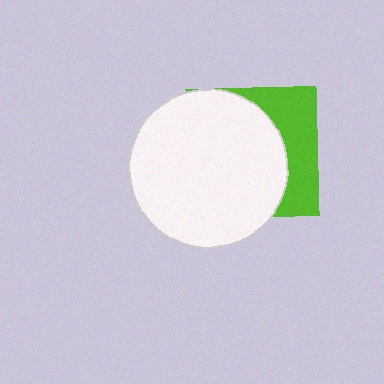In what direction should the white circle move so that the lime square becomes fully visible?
The white circle should move left. That is the shortest direction to clear the overlap and leave the lime square fully visible.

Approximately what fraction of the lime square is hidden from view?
Roughly 67% of the lime square is hidden behind the white circle.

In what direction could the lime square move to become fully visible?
The lime square could move right. That would shift it out from behind the white circle entirely.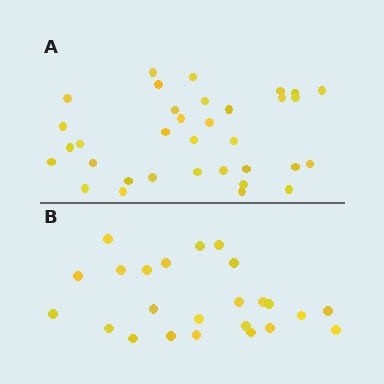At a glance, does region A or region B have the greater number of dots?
Region A (the top region) has more dots.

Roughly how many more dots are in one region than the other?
Region A has roughly 10 or so more dots than region B.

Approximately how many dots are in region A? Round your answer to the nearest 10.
About 30 dots. (The exact count is 34, which rounds to 30.)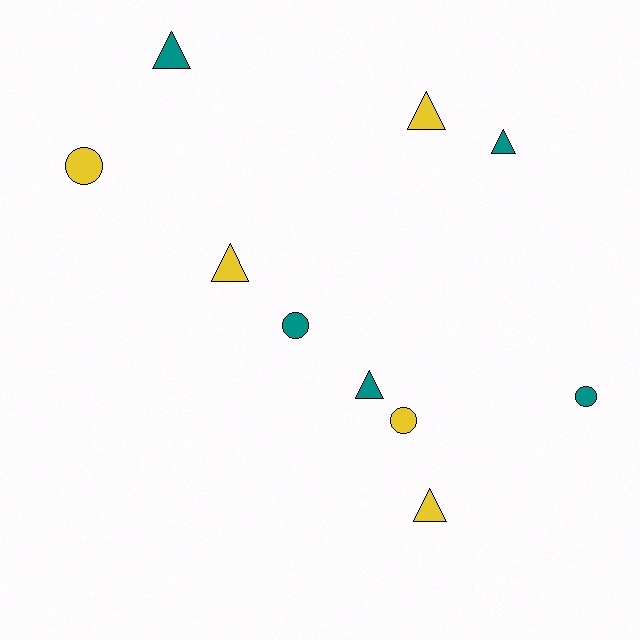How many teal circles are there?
There are 2 teal circles.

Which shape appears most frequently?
Triangle, with 6 objects.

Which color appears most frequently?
Teal, with 5 objects.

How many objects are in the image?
There are 10 objects.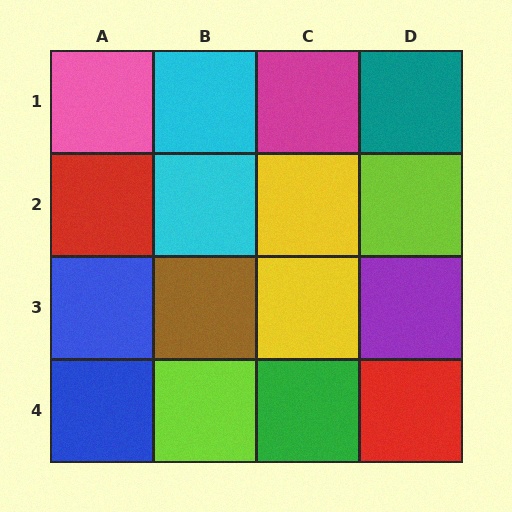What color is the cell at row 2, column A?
Red.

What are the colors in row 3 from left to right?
Blue, brown, yellow, purple.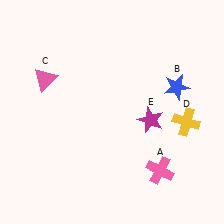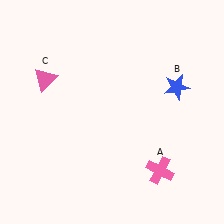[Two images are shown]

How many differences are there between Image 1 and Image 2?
There are 2 differences between the two images.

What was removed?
The magenta star (E), the yellow cross (D) were removed in Image 2.